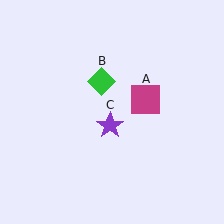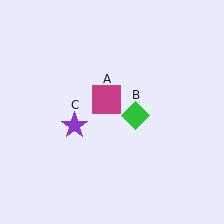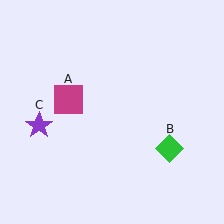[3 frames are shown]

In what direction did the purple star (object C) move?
The purple star (object C) moved left.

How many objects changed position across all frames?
3 objects changed position: magenta square (object A), green diamond (object B), purple star (object C).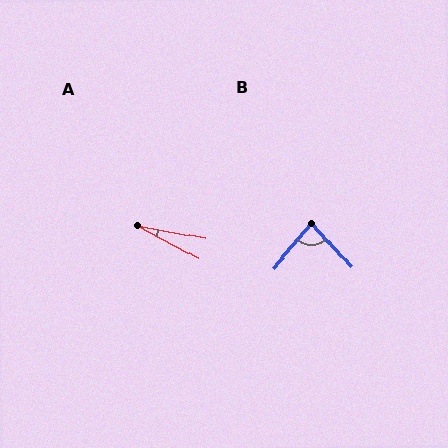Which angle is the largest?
B, at approximately 82 degrees.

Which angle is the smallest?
A, at approximately 18 degrees.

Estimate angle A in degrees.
Approximately 18 degrees.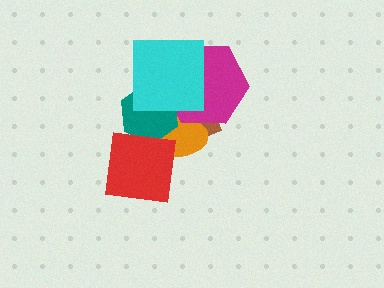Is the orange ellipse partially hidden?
Yes, it is partially covered by another shape.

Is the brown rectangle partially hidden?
Yes, it is partially covered by another shape.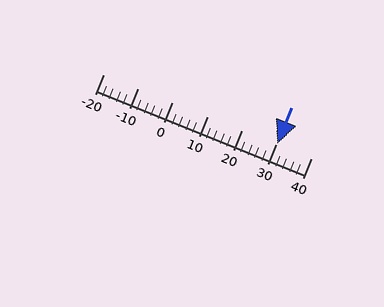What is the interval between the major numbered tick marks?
The major tick marks are spaced 10 units apart.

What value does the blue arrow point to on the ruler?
The blue arrow points to approximately 30.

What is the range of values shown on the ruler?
The ruler shows values from -20 to 40.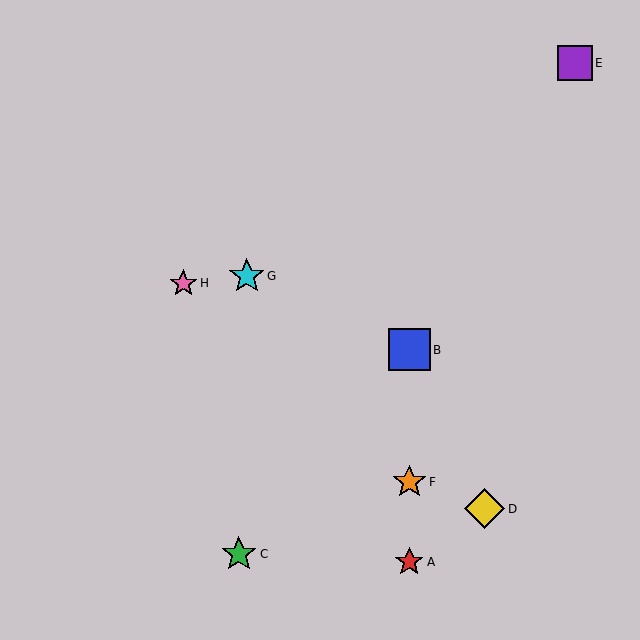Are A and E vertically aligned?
No, A is at x≈409 and E is at x≈575.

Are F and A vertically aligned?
Yes, both are at x≈409.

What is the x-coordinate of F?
Object F is at x≈409.